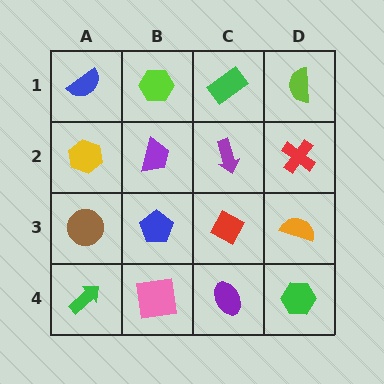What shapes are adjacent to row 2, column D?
A lime semicircle (row 1, column D), an orange semicircle (row 3, column D), a purple arrow (row 2, column C).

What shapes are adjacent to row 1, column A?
A yellow hexagon (row 2, column A), a lime hexagon (row 1, column B).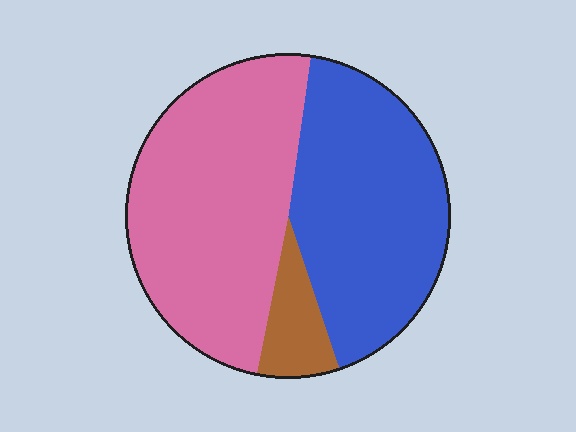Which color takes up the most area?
Pink, at roughly 50%.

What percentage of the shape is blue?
Blue takes up between a quarter and a half of the shape.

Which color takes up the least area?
Brown, at roughly 10%.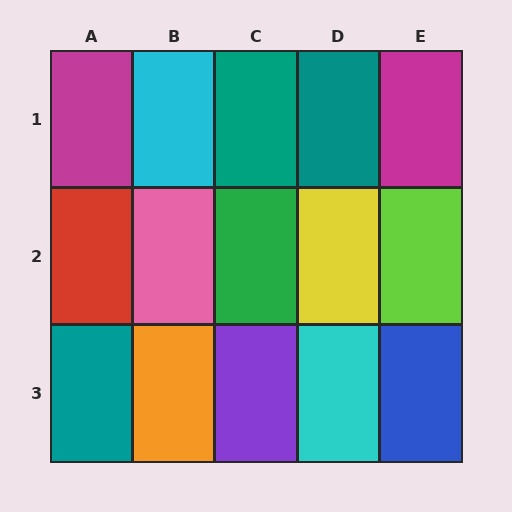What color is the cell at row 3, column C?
Purple.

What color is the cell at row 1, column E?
Magenta.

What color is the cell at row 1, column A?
Magenta.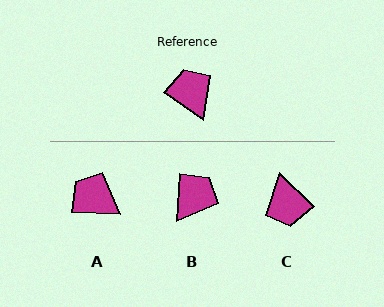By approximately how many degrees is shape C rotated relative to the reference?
Approximately 171 degrees counter-clockwise.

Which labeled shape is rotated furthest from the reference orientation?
C, about 171 degrees away.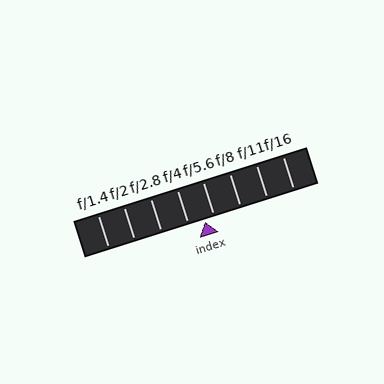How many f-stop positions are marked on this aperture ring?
There are 8 f-stop positions marked.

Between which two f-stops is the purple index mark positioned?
The index mark is between f/4 and f/5.6.